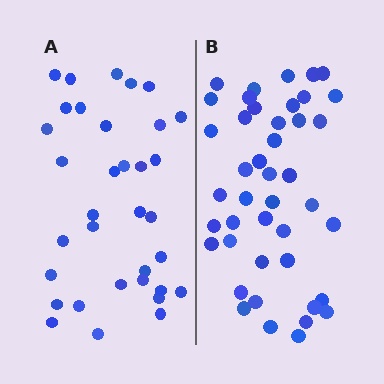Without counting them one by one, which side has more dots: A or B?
Region B (the right region) has more dots.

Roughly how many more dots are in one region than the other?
Region B has roughly 8 or so more dots than region A.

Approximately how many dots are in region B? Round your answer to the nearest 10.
About 40 dots. (The exact count is 43, which rounds to 40.)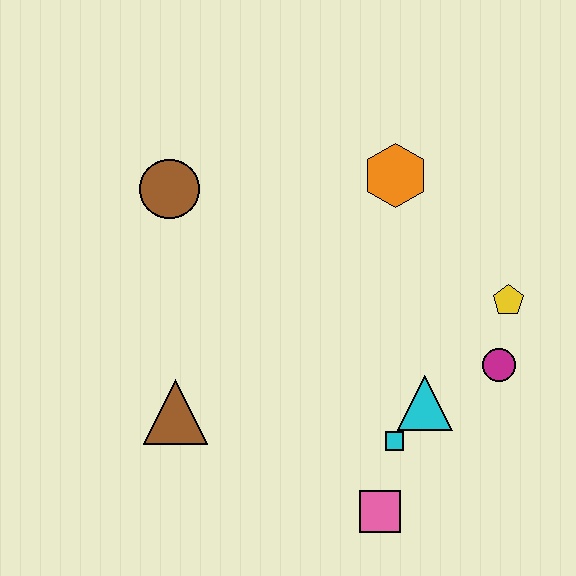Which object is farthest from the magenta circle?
The brown circle is farthest from the magenta circle.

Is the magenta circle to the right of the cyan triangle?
Yes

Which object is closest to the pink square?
The cyan square is closest to the pink square.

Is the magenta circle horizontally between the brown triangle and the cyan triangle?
No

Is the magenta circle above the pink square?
Yes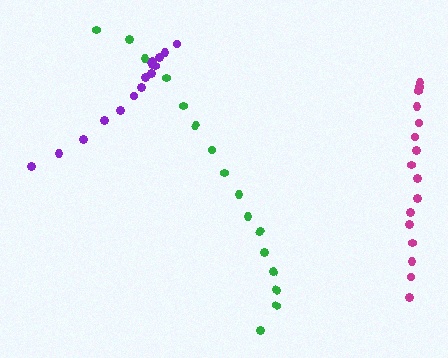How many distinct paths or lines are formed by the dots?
There are 3 distinct paths.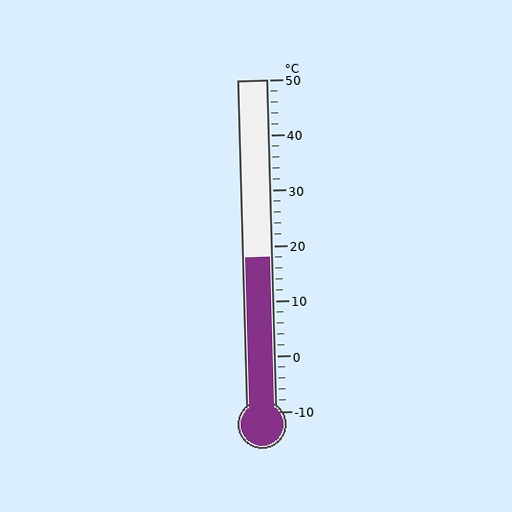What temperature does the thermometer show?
The thermometer shows approximately 18°C.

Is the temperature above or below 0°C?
The temperature is above 0°C.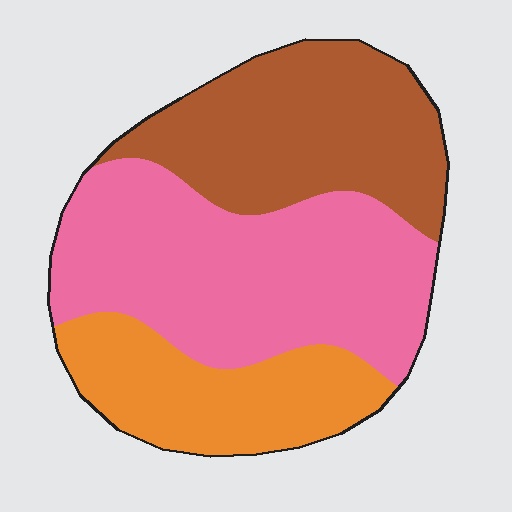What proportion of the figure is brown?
Brown takes up about one third (1/3) of the figure.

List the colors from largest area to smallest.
From largest to smallest: pink, brown, orange.